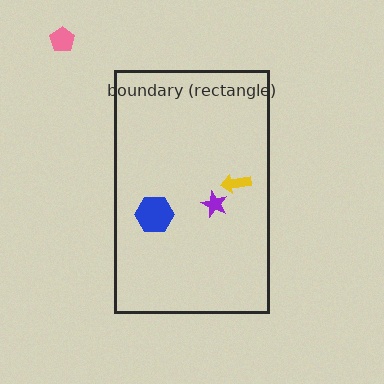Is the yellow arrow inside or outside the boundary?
Inside.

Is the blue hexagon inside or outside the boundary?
Inside.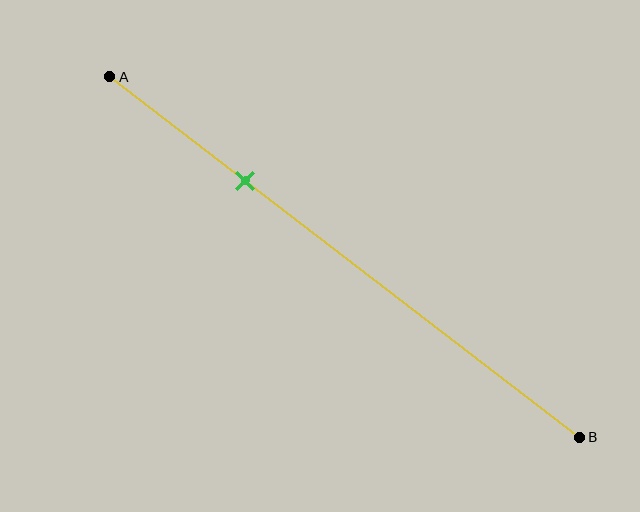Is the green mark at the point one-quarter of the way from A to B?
No, the mark is at about 30% from A, not at the 25% one-quarter point.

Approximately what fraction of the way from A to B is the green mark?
The green mark is approximately 30% of the way from A to B.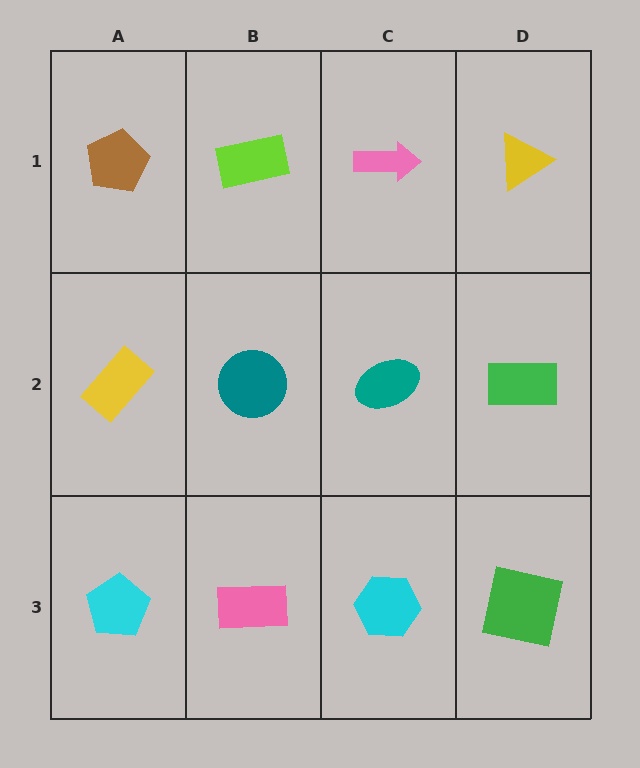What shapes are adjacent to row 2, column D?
A yellow triangle (row 1, column D), a green square (row 3, column D), a teal ellipse (row 2, column C).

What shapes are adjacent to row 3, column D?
A green rectangle (row 2, column D), a cyan hexagon (row 3, column C).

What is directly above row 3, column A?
A yellow rectangle.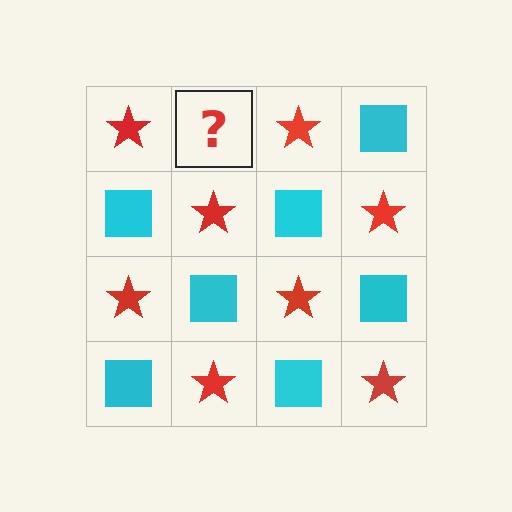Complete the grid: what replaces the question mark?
The question mark should be replaced with a cyan square.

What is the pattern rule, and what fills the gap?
The rule is that it alternates red star and cyan square in a checkerboard pattern. The gap should be filled with a cyan square.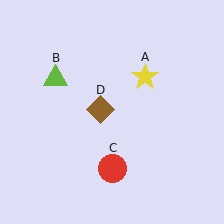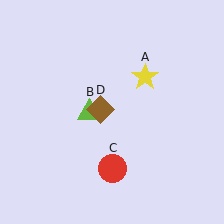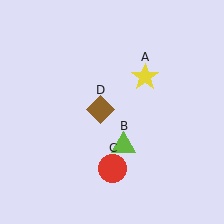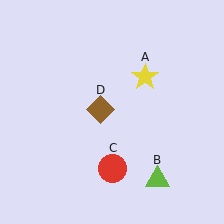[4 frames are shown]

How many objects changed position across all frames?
1 object changed position: lime triangle (object B).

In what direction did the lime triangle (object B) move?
The lime triangle (object B) moved down and to the right.